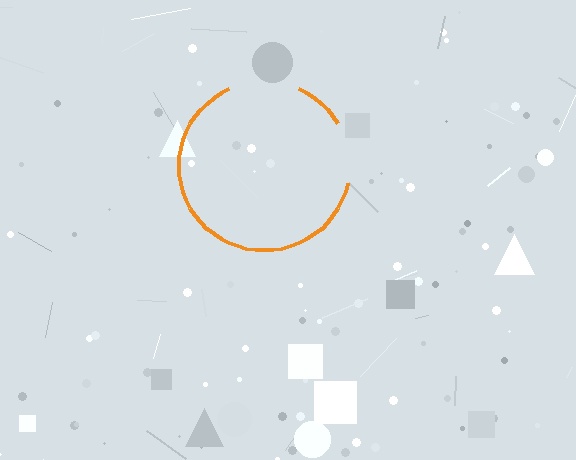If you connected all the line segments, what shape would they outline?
They would outline a circle.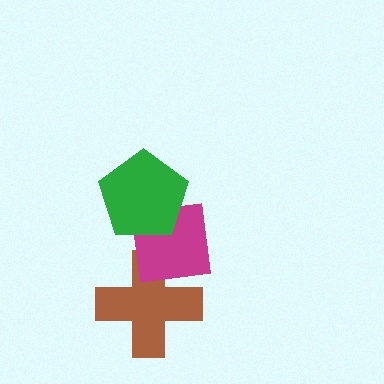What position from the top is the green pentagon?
The green pentagon is 1st from the top.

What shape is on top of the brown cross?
The magenta square is on top of the brown cross.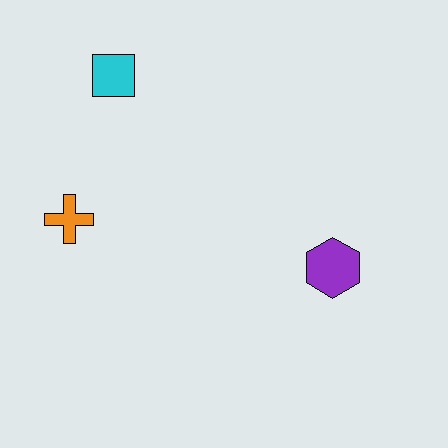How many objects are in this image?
There are 3 objects.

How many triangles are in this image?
There are no triangles.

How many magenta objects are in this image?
There are no magenta objects.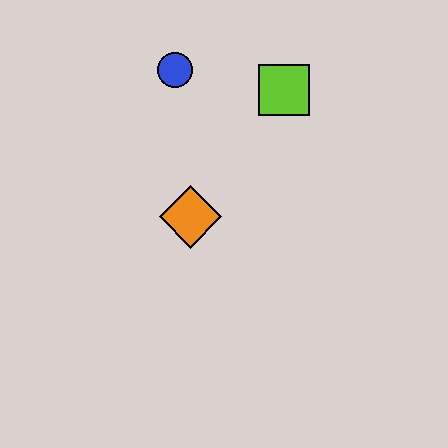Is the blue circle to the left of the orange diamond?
Yes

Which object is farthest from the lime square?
The orange diamond is farthest from the lime square.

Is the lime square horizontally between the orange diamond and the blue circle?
No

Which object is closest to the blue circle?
The lime square is closest to the blue circle.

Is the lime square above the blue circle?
No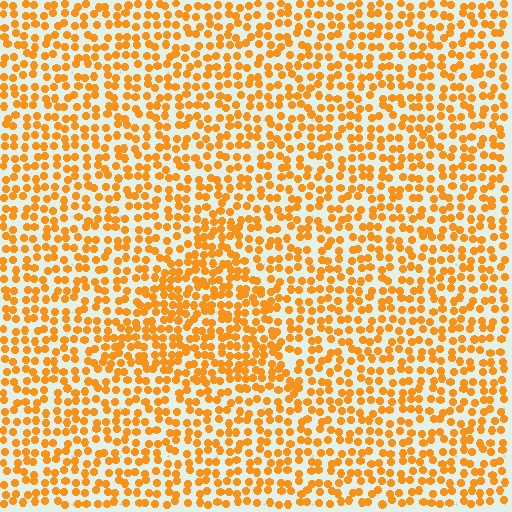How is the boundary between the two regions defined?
The boundary is defined by a change in element density (approximately 1.5x ratio). All elements are the same color, size, and shape.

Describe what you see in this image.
The image contains small orange elements arranged at two different densities. A triangle-shaped region is visible where the elements are more densely packed than the surrounding area.